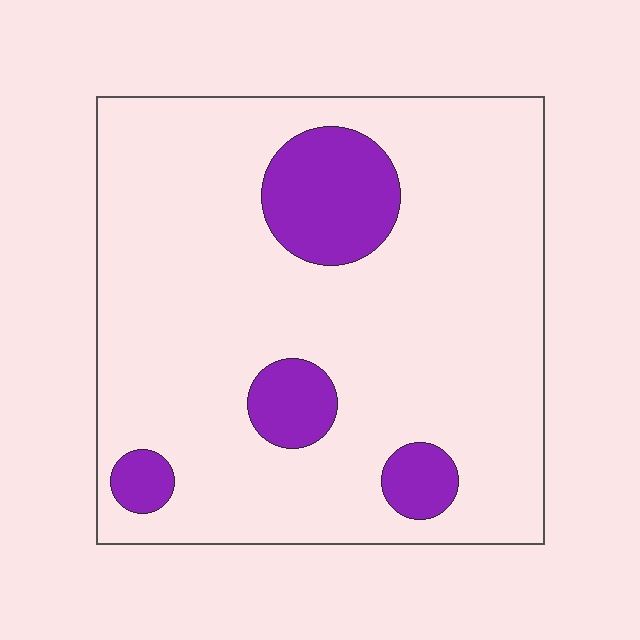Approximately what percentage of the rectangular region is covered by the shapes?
Approximately 15%.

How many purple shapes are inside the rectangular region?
4.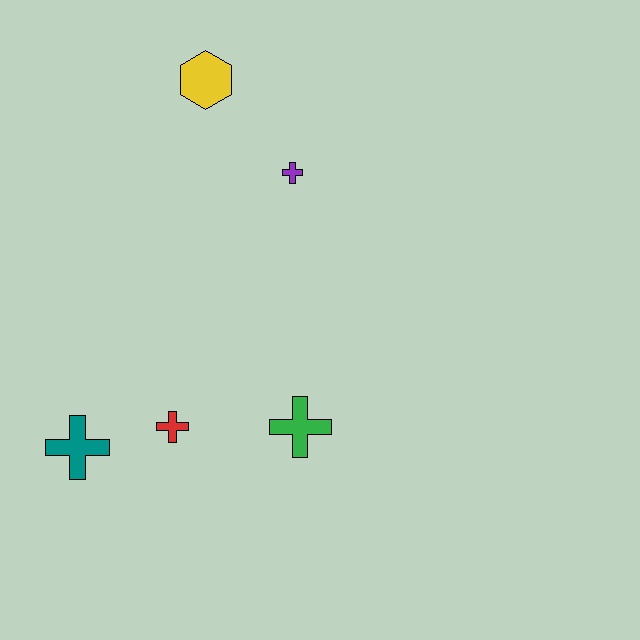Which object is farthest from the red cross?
The yellow hexagon is farthest from the red cross.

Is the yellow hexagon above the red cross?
Yes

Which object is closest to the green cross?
The red cross is closest to the green cross.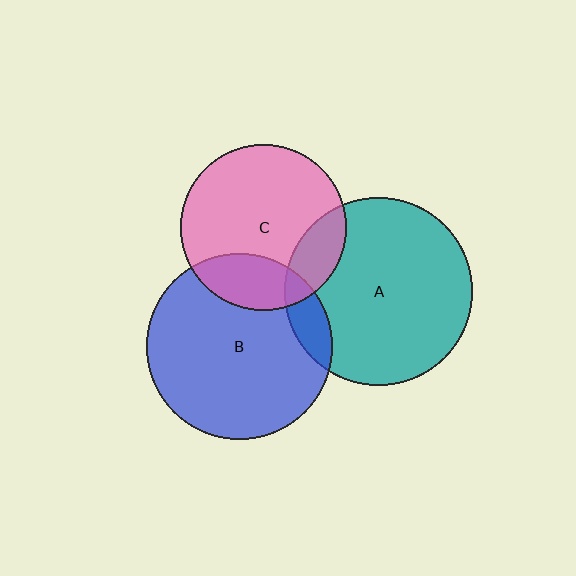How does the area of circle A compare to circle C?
Approximately 1.3 times.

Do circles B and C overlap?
Yes.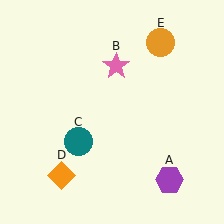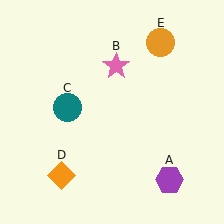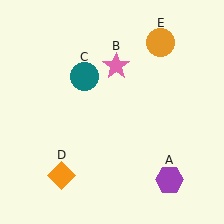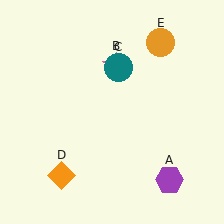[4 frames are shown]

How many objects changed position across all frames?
1 object changed position: teal circle (object C).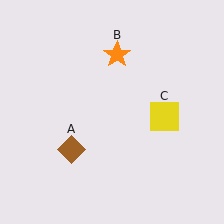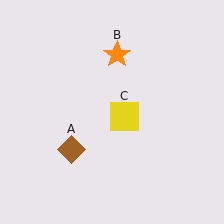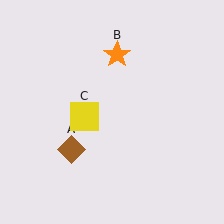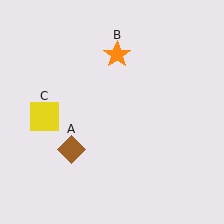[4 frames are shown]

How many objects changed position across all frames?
1 object changed position: yellow square (object C).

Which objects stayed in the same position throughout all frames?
Brown diamond (object A) and orange star (object B) remained stationary.